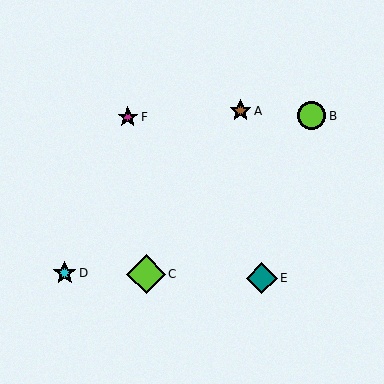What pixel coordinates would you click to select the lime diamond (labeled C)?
Click at (146, 274) to select the lime diamond C.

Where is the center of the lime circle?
The center of the lime circle is at (312, 116).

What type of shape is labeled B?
Shape B is a lime circle.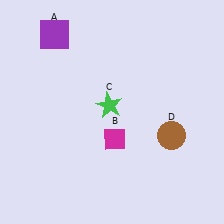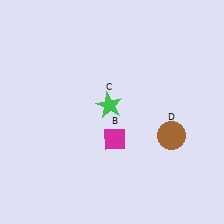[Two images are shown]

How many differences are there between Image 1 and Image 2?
There is 1 difference between the two images.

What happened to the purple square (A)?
The purple square (A) was removed in Image 2. It was in the top-left area of Image 1.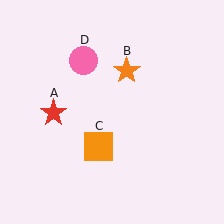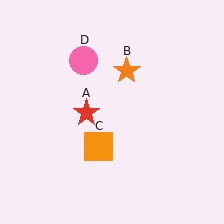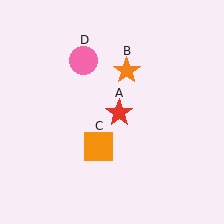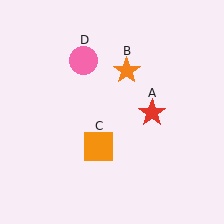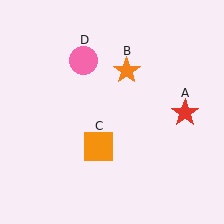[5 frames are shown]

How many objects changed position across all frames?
1 object changed position: red star (object A).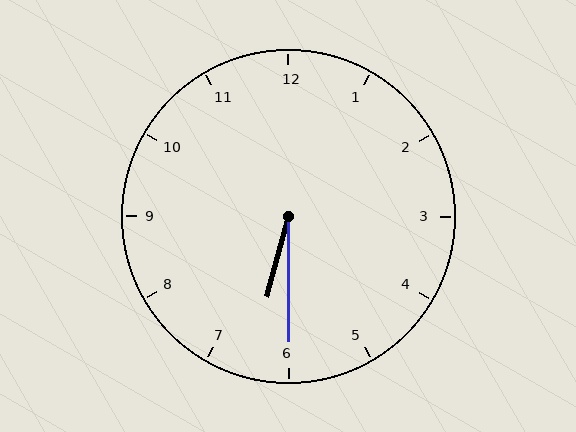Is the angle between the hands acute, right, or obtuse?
It is acute.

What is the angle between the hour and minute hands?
Approximately 15 degrees.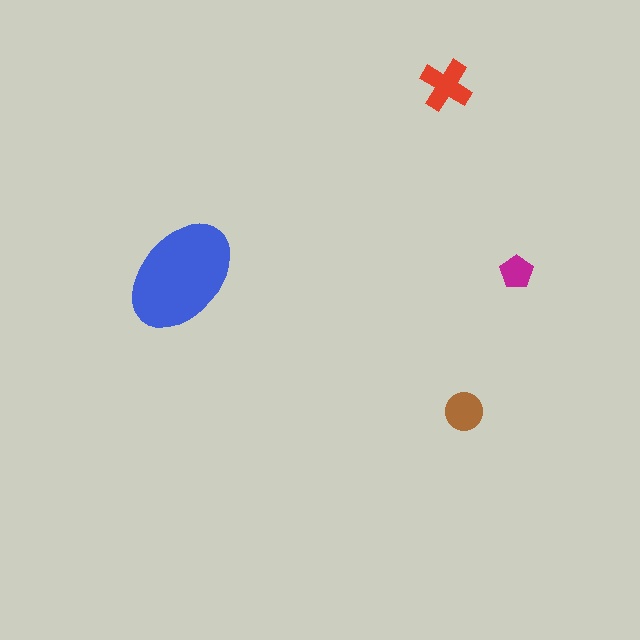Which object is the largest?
The blue ellipse.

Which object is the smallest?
The magenta pentagon.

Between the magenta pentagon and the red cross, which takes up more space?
The red cross.